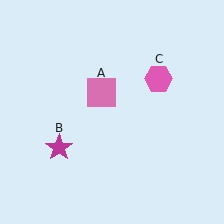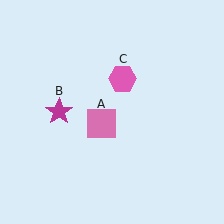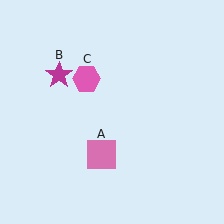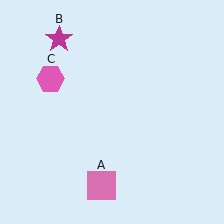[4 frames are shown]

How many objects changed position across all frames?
3 objects changed position: pink square (object A), magenta star (object B), pink hexagon (object C).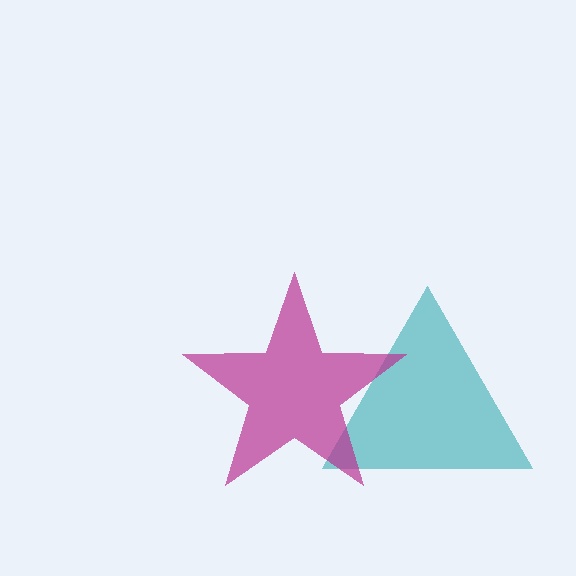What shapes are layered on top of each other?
The layered shapes are: a teal triangle, a magenta star.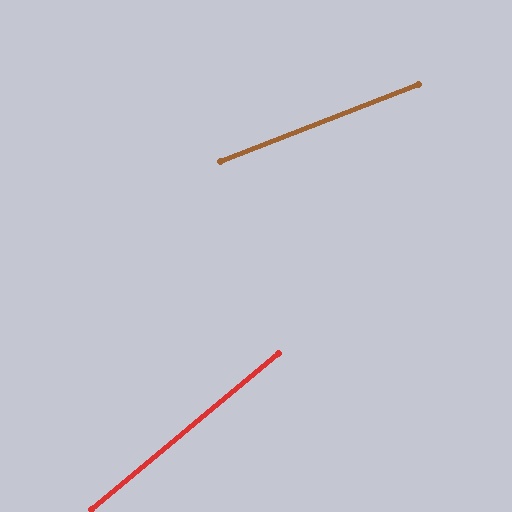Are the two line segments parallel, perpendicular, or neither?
Neither parallel nor perpendicular — they differ by about 18°.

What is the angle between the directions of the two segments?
Approximately 18 degrees.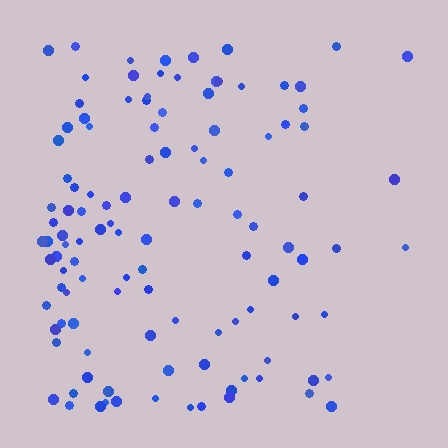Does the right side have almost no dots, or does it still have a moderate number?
Still a moderate number, just noticeably fewer than the left.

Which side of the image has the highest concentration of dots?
The left.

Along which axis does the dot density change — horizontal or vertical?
Horizontal.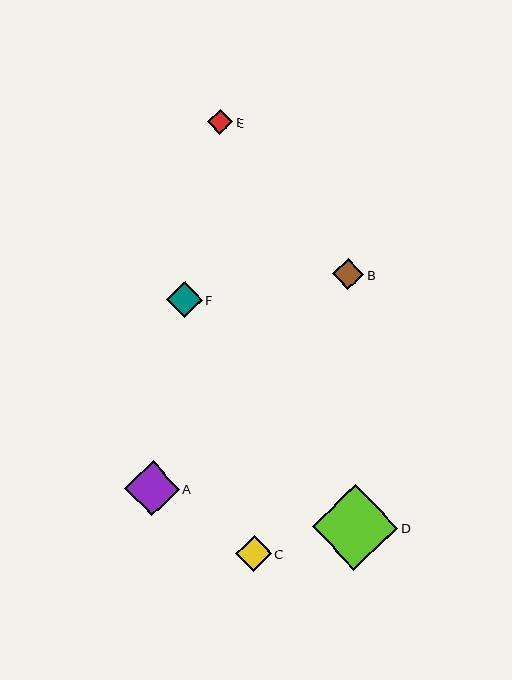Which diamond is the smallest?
Diamond E is the smallest with a size of approximately 25 pixels.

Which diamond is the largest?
Diamond D is the largest with a size of approximately 85 pixels.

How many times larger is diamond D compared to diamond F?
Diamond D is approximately 2.4 times the size of diamond F.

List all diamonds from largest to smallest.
From largest to smallest: D, A, F, C, B, E.